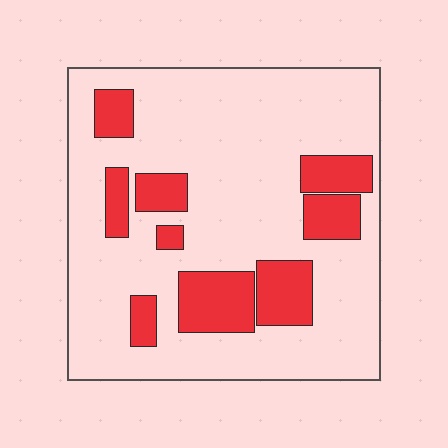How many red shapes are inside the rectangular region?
9.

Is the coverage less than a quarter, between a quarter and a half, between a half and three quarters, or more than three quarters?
Less than a quarter.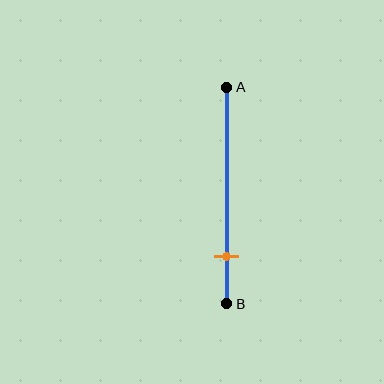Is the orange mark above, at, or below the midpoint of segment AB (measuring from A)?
The orange mark is below the midpoint of segment AB.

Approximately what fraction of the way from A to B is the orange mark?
The orange mark is approximately 80% of the way from A to B.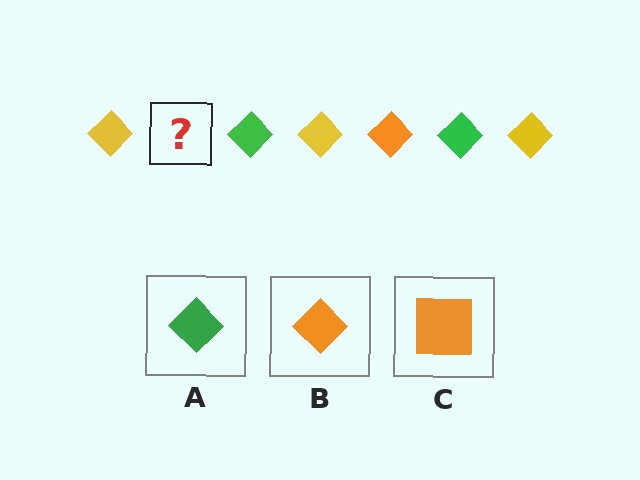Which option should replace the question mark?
Option B.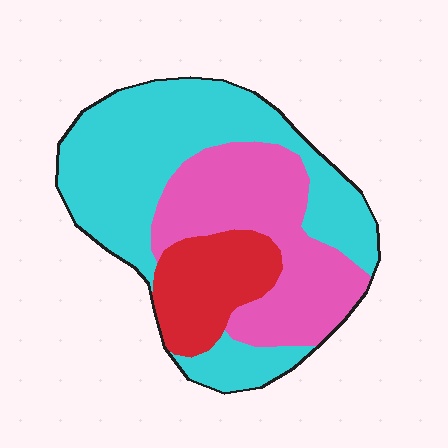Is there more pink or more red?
Pink.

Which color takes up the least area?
Red, at roughly 15%.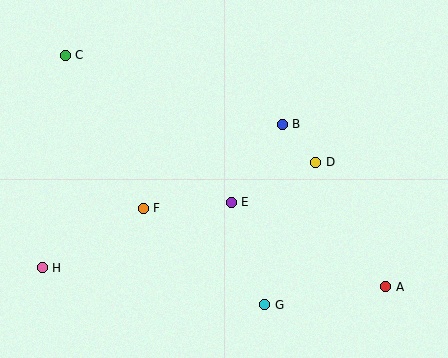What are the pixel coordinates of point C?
Point C is at (65, 55).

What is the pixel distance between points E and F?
The distance between E and F is 88 pixels.